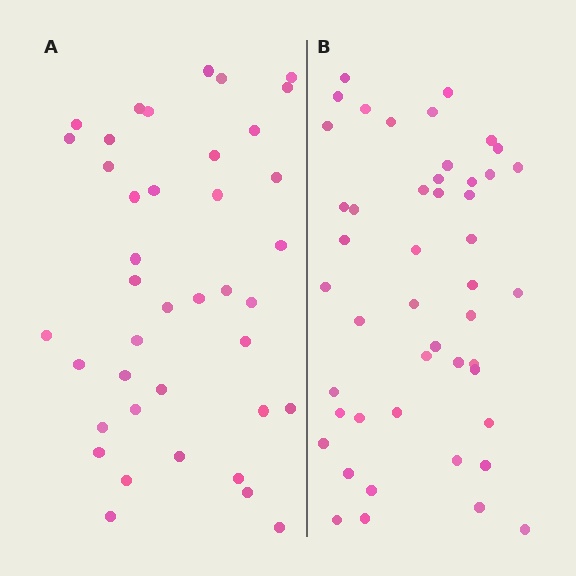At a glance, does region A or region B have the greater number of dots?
Region B (the right region) has more dots.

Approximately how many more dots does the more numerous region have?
Region B has roughly 8 or so more dots than region A.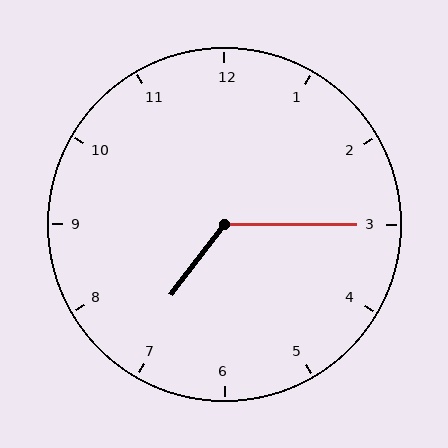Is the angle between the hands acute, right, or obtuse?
It is obtuse.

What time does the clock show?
7:15.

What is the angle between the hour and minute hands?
Approximately 128 degrees.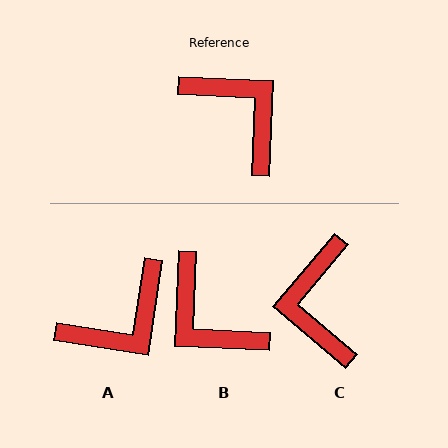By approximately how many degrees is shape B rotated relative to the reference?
Approximately 180 degrees clockwise.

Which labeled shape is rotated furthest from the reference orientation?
B, about 180 degrees away.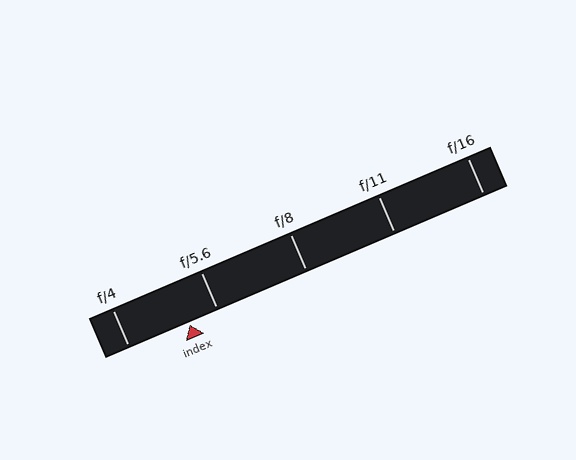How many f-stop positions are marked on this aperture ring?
There are 5 f-stop positions marked.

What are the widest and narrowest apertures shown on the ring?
The widest aperture shown is f/4 and the narrowest is f/16.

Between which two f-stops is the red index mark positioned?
The index mark is between f/4 and f/5.6.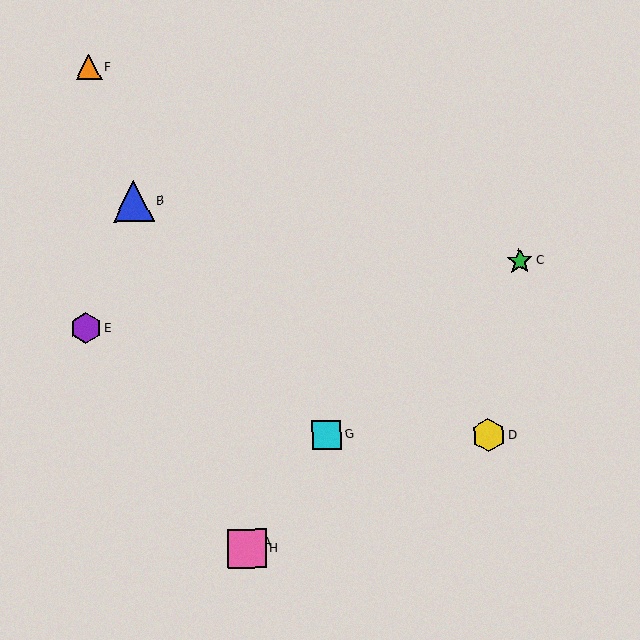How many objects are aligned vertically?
2 objects (A, H) are aligned vertically.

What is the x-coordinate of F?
Object F is at x≈89.